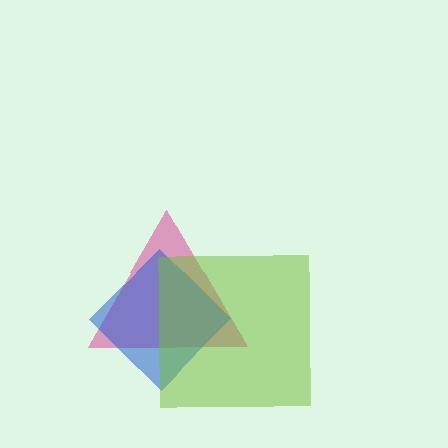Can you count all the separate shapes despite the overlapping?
Yes, there are 3 separate shapes.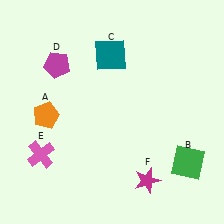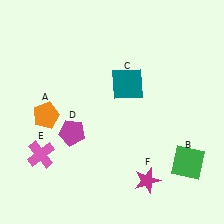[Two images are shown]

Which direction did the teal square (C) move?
The teal square (C) moved down.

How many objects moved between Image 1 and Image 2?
2 objects moved between the two images.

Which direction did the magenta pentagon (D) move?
The magenta pentagon (D) moved down.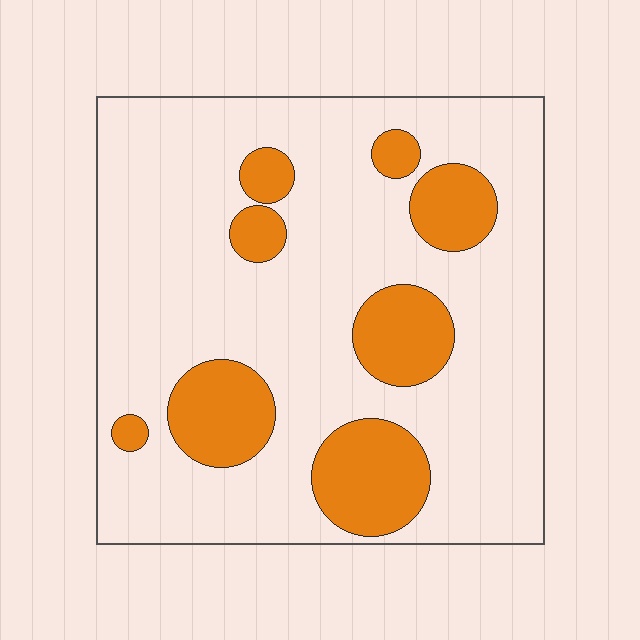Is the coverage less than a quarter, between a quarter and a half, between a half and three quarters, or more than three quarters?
Less than a quarter.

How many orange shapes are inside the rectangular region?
8.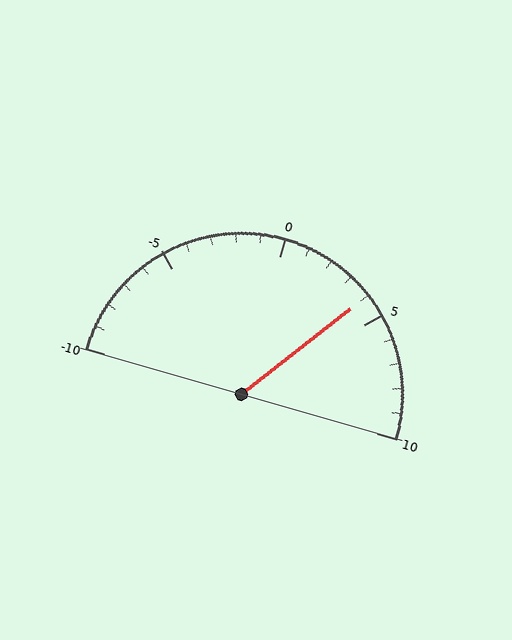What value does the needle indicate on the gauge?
The needle indicates approximately 4.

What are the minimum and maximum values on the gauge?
The gauge ranges from -10 to 10.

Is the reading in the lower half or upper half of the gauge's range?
The reading is in the upper half of the range (-10 to 10).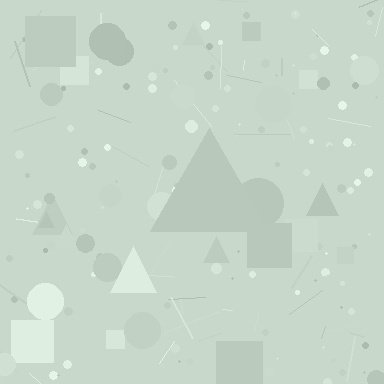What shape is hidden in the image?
A triangle is hidden in the image.